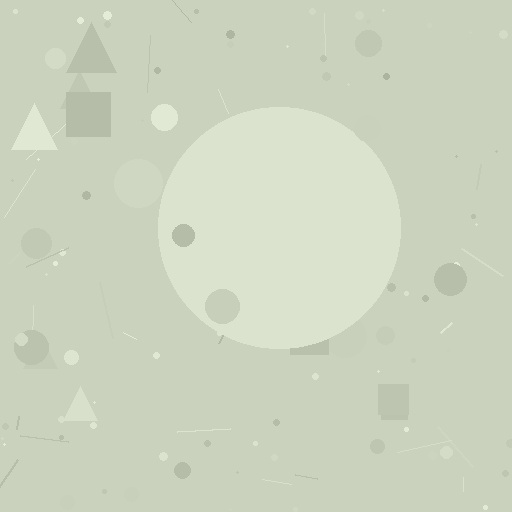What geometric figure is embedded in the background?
A circle is embedded in the background.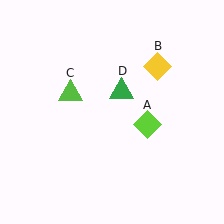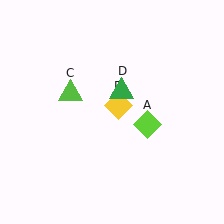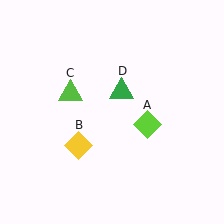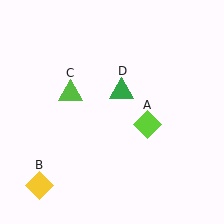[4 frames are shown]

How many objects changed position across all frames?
1 object changed position: yellow diamond (object B).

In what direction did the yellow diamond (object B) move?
The yellow diamond (object B) moved down and to the left.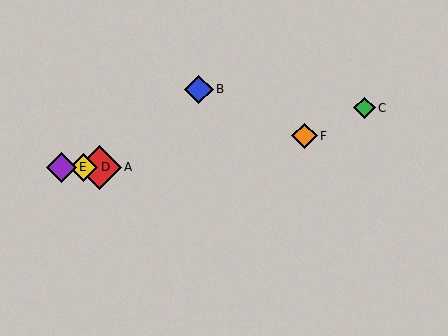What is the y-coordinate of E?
Object E is at y≈167.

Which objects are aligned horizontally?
Objects A, D, E are aligned horizontally.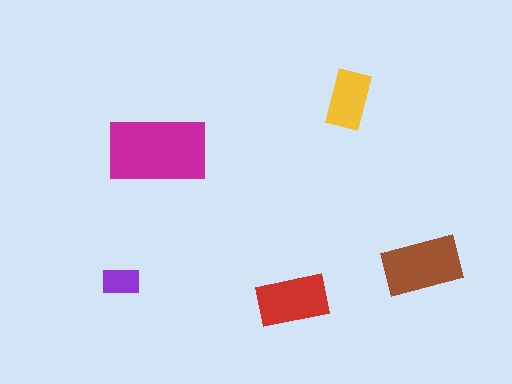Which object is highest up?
The yellow rectangle is topmost.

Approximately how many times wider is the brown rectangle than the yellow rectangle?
About 1.5 times wider.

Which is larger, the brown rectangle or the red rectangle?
The brown one.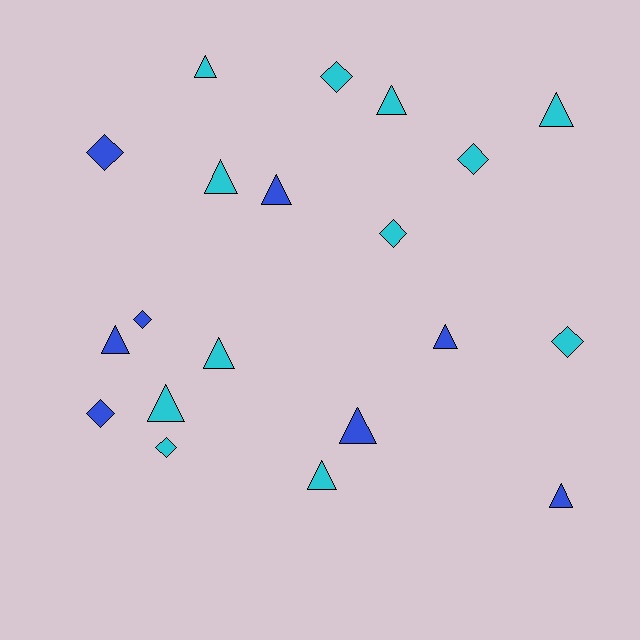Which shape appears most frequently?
Triangle, with 12 objects.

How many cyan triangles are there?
There are 7 cyan triangles.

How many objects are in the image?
There are 20 objects.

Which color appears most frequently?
Cyan, with 12 objects.